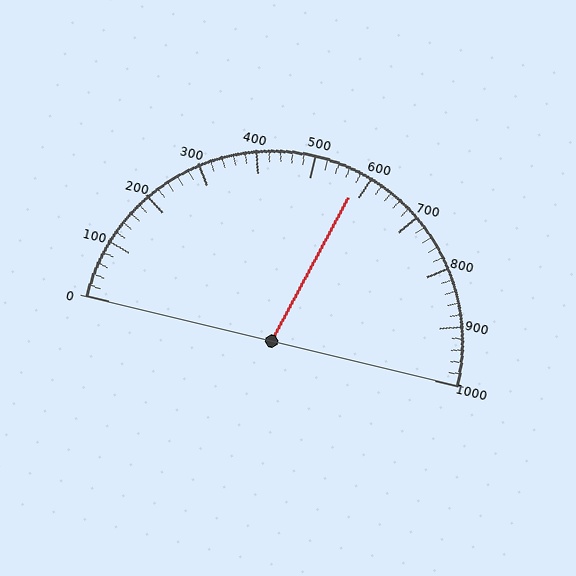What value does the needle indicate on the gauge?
The needle indicates approximately 580.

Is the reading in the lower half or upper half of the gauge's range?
The reading is in the upper half of the range (0 to 1000).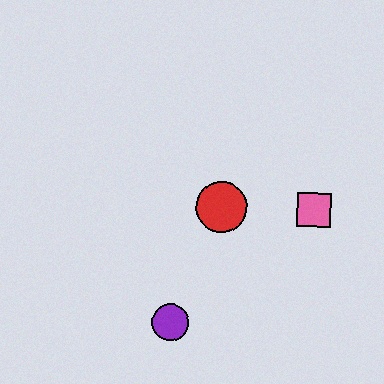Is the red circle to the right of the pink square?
No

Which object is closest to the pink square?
The red circle is closest to the pink square.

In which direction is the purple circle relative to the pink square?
The purple circle is to the left of the pink square.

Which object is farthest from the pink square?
The purple circle is farthest from the pink square.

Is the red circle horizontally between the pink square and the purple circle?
Yes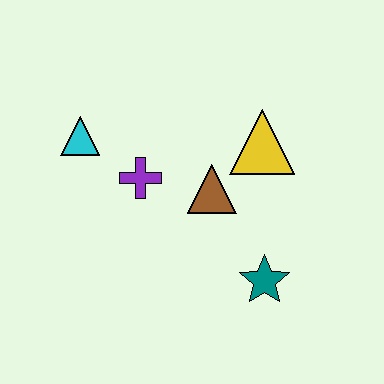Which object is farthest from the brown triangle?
The cyan triangle is farthest from the brown triangle.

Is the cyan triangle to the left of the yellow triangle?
Yes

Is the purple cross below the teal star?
No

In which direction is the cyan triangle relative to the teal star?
The cyan triangle is to the left of the teal star.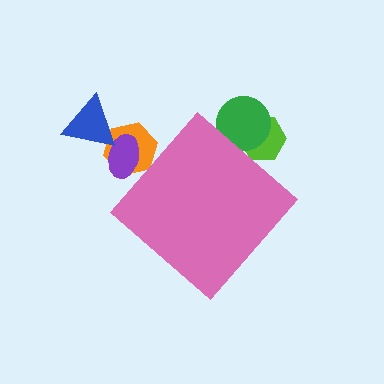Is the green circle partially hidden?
Yes, the green circle is partially hidden behind the pink diamond.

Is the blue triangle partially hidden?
No, the blue triangle is fully visible.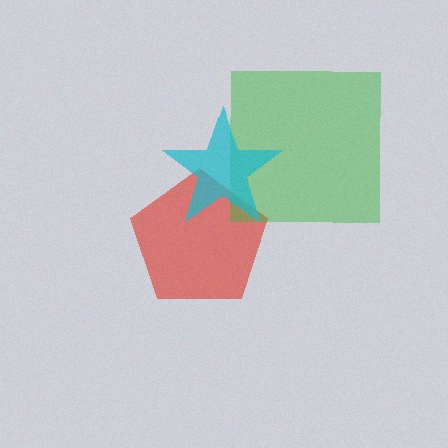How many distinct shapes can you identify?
There are 3 distinct shapes: a red pentagon, a green square, a cyan star.